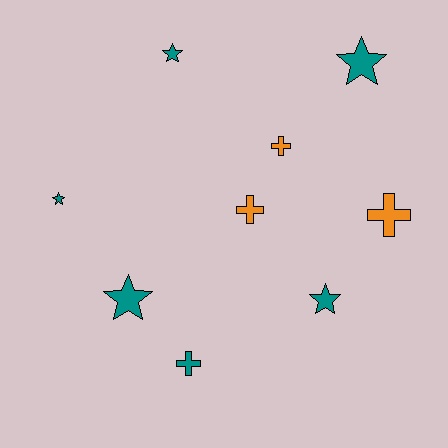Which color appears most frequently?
Teal, with 6 objects.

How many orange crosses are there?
There are 3 orange crosses.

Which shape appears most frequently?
Star, with 5 objects.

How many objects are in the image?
There are 9 objects.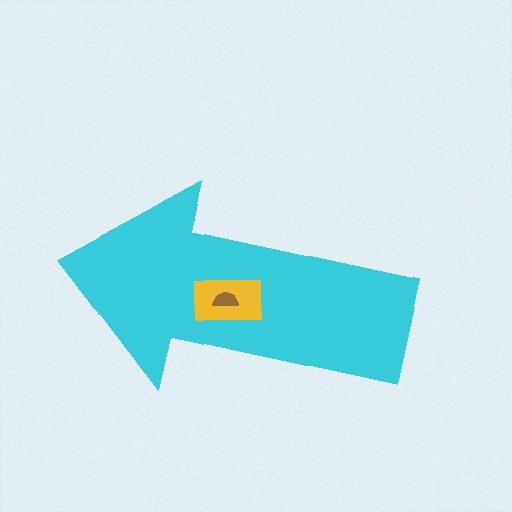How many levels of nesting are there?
3.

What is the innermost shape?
The brown semicircle.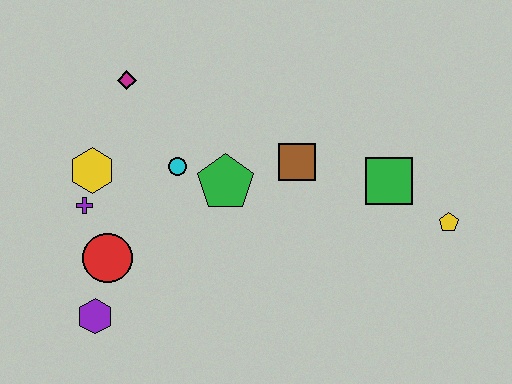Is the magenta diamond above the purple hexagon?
Yes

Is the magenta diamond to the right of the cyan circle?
No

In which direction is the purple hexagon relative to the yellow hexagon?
The purple hexagon is below the yellow hexagon.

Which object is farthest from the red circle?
The yellow pentagon is farthest from the red circle.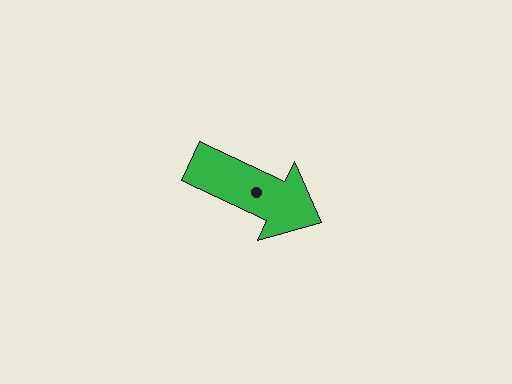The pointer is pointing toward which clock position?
Roughly 4 o'clock.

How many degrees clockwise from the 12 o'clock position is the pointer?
Approximately 115 degrees.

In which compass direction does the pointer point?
Southeast.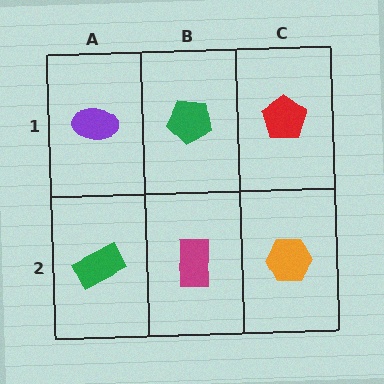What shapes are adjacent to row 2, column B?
A green pentagon (row 1, column B), a green rectangle (row 2, column A), an orange hexagon (row 2, column C).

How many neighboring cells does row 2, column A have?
2.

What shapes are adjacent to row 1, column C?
An orange hexagon (row 2, column C), a green pentagon (row 1, column B).